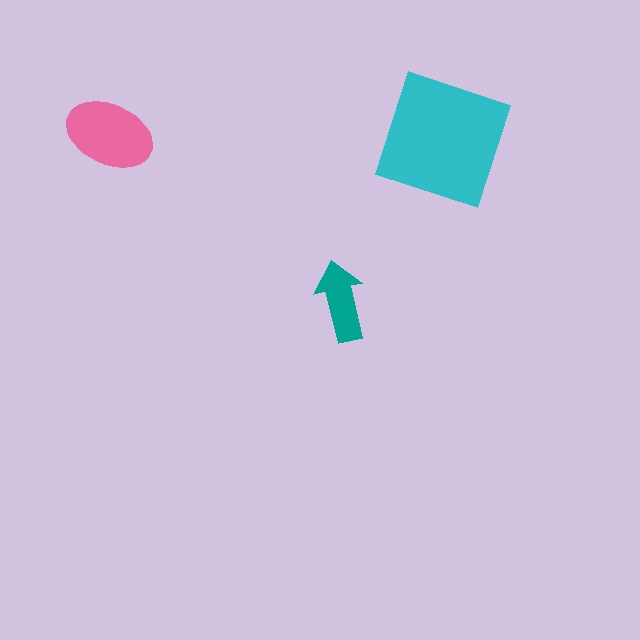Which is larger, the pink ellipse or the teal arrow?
The pink ellipse.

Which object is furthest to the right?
The cyan square is rightmost.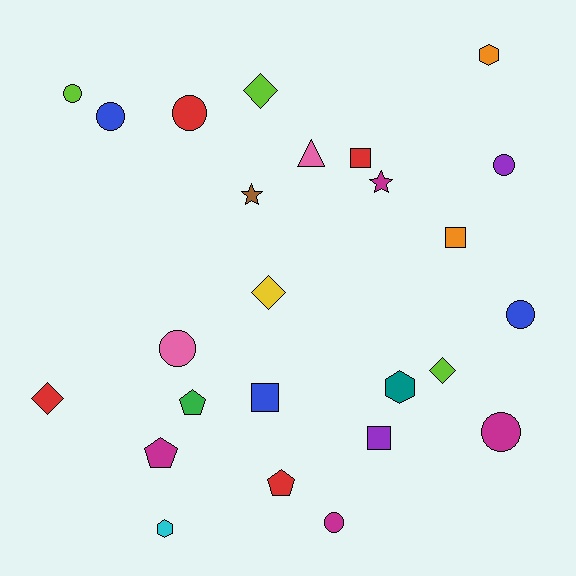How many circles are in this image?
There are 8 circles.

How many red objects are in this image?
There are 4 red objects.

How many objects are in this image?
There are 25 objects.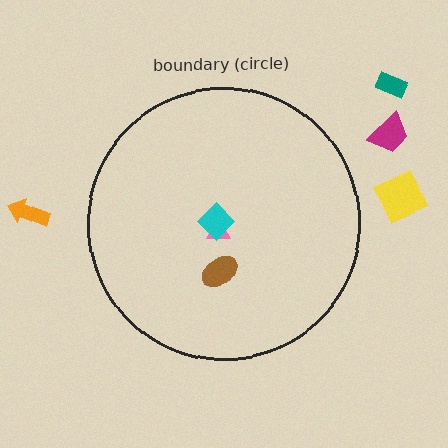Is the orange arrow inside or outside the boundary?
Outside.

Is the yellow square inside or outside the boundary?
Outside.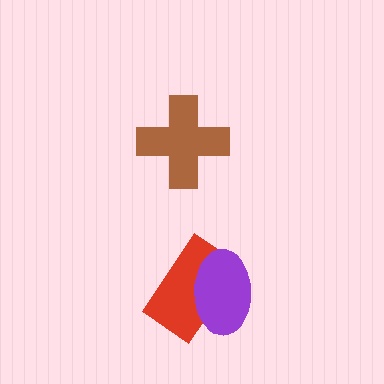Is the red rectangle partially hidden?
Yes, it is partially covered by another shape.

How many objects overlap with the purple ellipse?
1 object overlaps with the purple ellipse.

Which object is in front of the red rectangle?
The purple ellipse is in front of the red rectangle.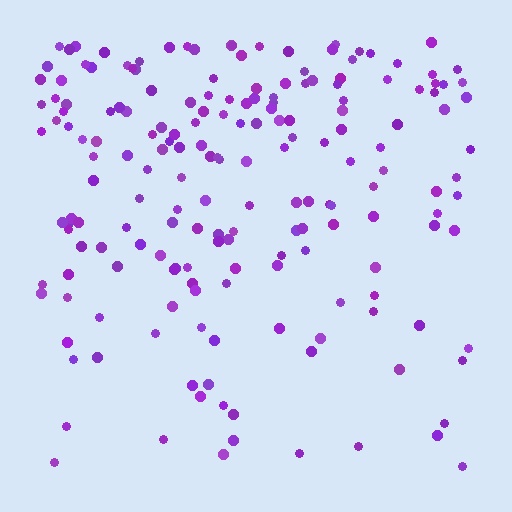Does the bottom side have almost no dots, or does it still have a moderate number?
Still a moderate number, just noticeably fewer than the top.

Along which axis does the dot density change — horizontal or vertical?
Vertical.